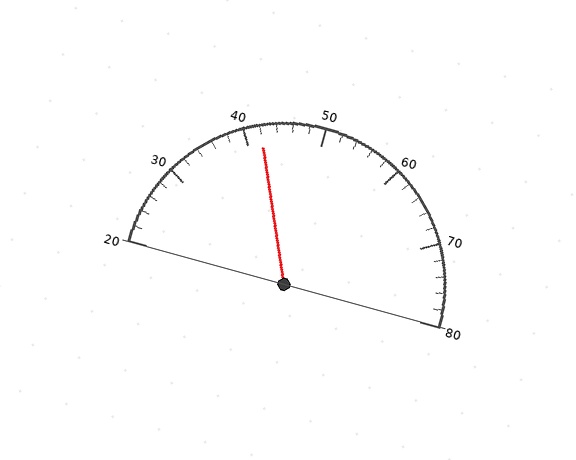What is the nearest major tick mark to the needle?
The nearest major tick mark is 40.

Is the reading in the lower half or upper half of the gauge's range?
The reading is in the lower half of the range (20 to 80).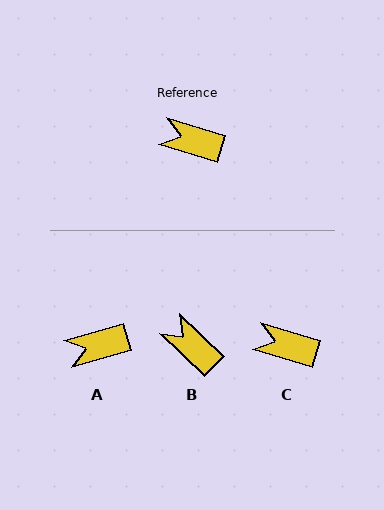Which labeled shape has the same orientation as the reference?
C.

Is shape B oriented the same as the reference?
No, it is off by about 27 degrees.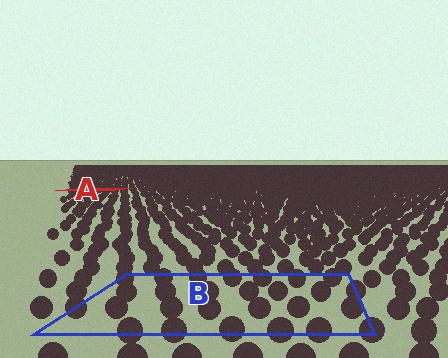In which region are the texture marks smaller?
The texture marks are smaller in region A, because it is farther away.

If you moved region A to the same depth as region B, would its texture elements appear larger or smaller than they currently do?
They would appear larger. At a closer depth, the same texture elements are projected at a bigger on-screen size.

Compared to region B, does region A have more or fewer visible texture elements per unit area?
Region A has more texture elements per unit area — they are packed more densely because it is farther away.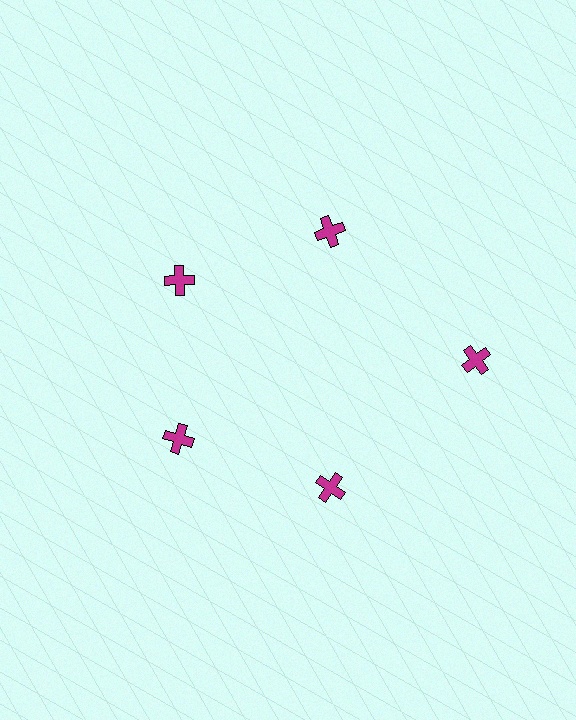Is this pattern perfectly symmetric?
No. The 5 magenta crosses are arranged in a ring, but one element near the 3 o'clock position is pushed outward from the center, breaking the 5-fold rotational symmetry.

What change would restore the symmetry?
The symmetry would be restored by moving it inward, back onto the ring so that all 5 crosses sit at equal angles and equal distance from the center.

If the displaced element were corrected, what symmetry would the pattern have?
It would have 5-fold rotational symmetry — the pattern would map onto itself every 72 degrees.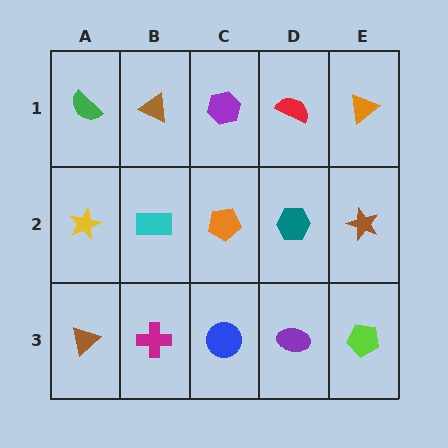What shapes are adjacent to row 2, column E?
An orange triangle (row 1, column E), a lime pentagon (row 3, column E), a teal hexagon (row 2, column D).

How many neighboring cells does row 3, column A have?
2.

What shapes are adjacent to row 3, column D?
A teal hexagon (row 2, column D), a blue circle (row 3, column C), a lime pentagon (row 3, column E).